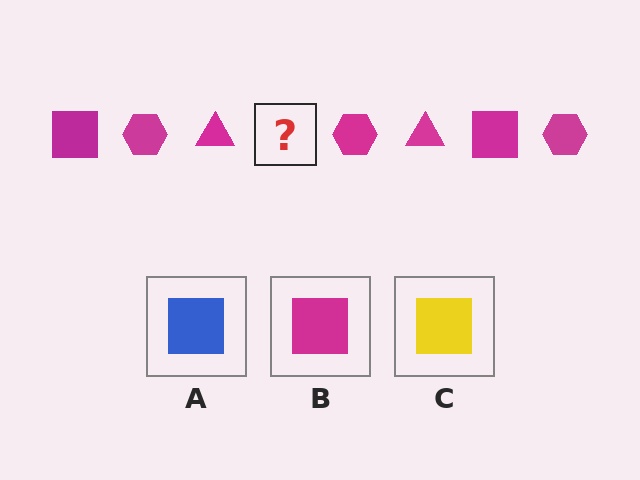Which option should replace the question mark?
Option B.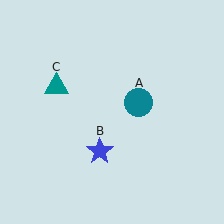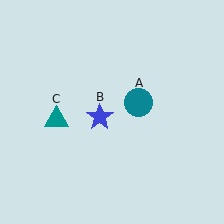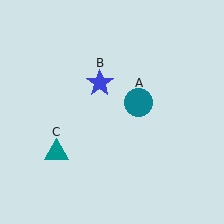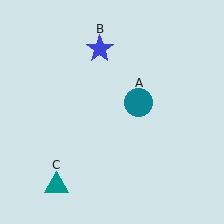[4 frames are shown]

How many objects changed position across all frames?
2 objects changed position: blue star (object B), teal triangle (object C).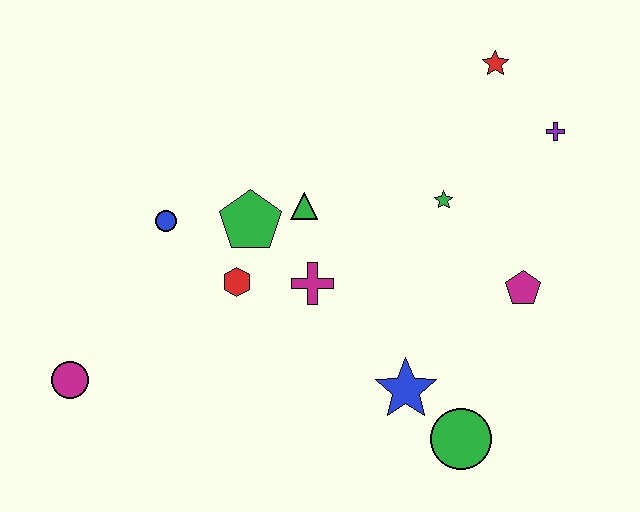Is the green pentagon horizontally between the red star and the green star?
No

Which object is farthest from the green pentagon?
The purple cross is farthest from the green pentagon.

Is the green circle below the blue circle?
Yes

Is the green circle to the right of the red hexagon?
Yes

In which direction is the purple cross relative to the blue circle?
The purple cross is to the right of the blue circle.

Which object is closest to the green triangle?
The green pentagon is closest to the green triangle.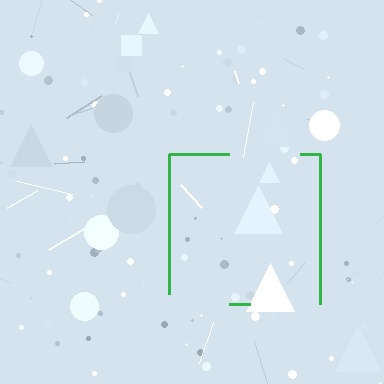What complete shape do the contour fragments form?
The contour fragments form a square.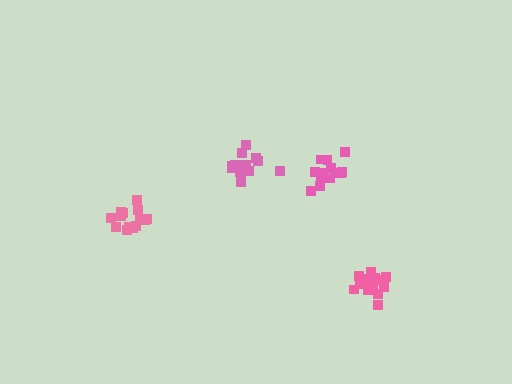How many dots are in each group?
Group 1: 16 dots, Group 2: 13 dots, Group 3: 14 dots, Group 4: 14 dots (57 total).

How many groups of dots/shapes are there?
There are 4 groups.